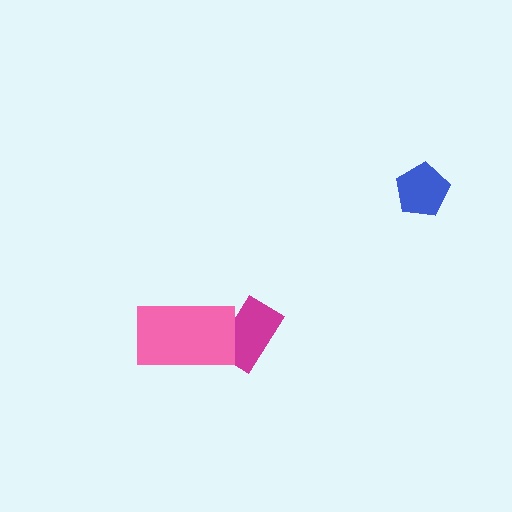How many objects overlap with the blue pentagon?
0 objects overlap with the blue pentagon.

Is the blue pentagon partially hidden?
No, no other shape covers it.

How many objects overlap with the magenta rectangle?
1 object overlaps with the magenta rectangle.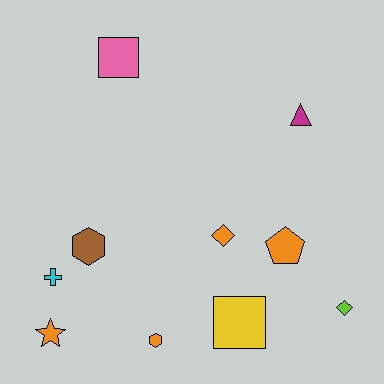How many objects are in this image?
There are 10 objects.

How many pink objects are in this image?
There is 1 pink object.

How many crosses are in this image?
There is 1 cross.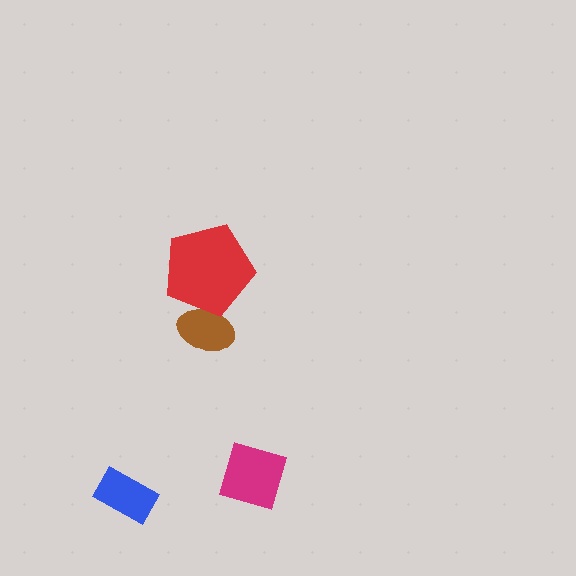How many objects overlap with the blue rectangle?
0 objects overlap with the blue rectangle.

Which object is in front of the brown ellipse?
The red pentagon is in front of the brown ellipse.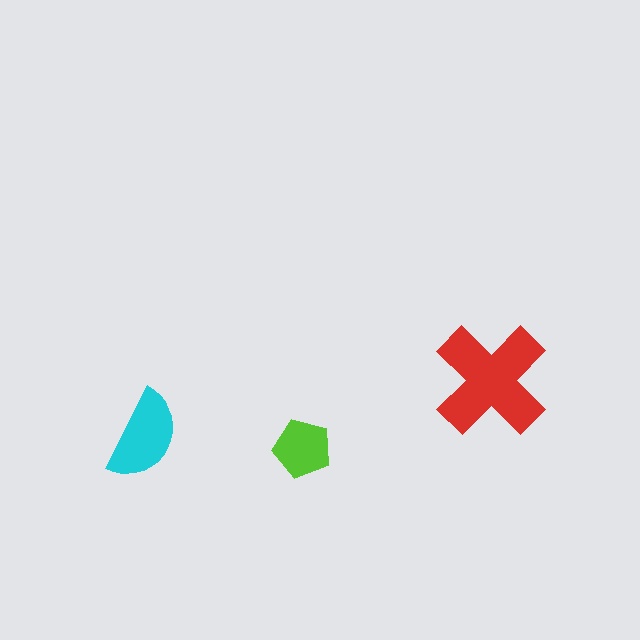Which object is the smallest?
The lime pentagon.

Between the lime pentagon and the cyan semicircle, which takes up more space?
The cyan semicircle.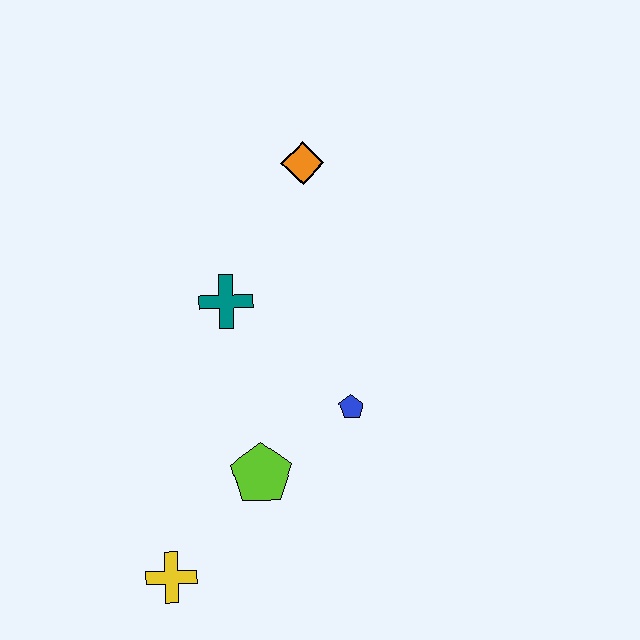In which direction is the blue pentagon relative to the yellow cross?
The blue pentagon is to the right of the yellow cross.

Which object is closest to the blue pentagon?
The lime pentagon is closest to the blue pentagon.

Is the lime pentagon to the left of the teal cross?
No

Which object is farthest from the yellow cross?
The orange diamond is farthest from the yellow cross.